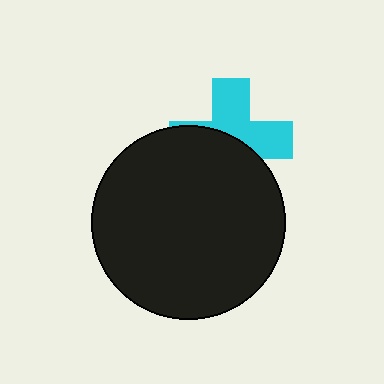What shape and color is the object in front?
The object in front is a black circle.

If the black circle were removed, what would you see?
You would see the complete cyan cross.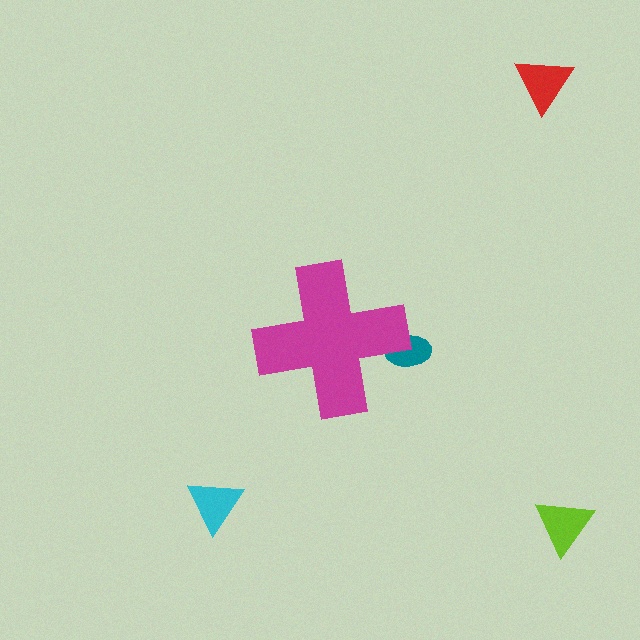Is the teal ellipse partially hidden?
Yes, the teal ellipse is partially hidden behind the magenta cross.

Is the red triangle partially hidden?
No, the red triangle is fully visible.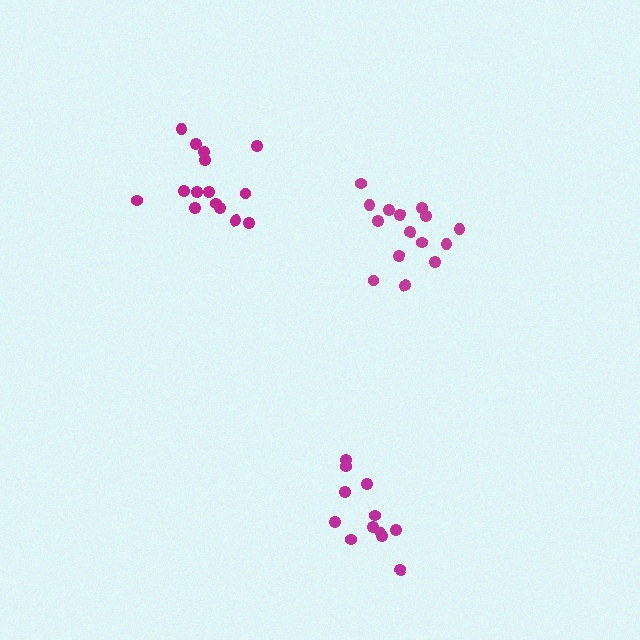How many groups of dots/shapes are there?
There are 3 groups.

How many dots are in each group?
Group 1: 15 dots, Group 2: 15 dots, Group 3: 12 dots (42 total).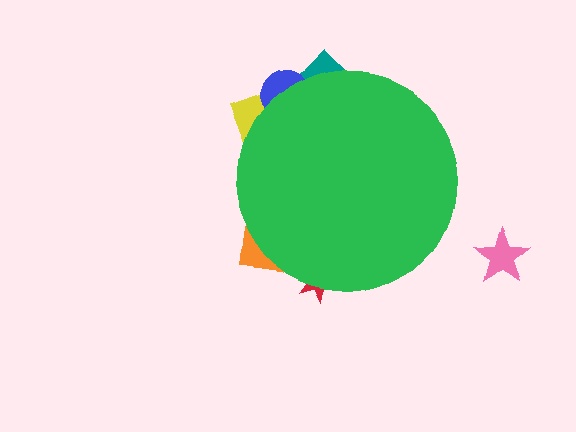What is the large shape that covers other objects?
A green circle.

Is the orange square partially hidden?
Yes, the orange square is partially hidden behind the green circle.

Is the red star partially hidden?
Yes, the red star is partially hidden behind the green circle.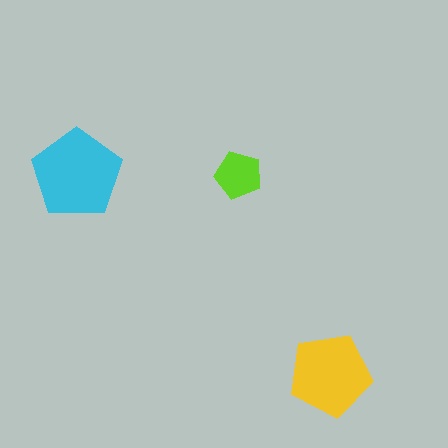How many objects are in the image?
There are 3 objects in the image.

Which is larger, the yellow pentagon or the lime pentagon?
The yellow one.